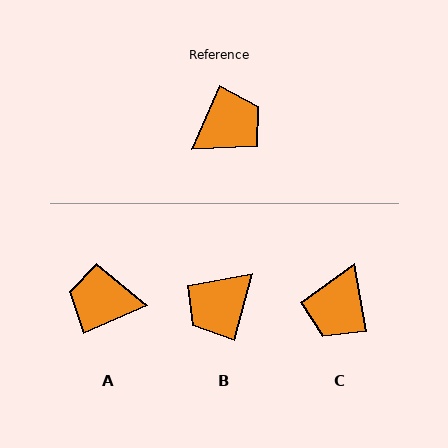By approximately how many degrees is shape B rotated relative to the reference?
Approximately 172 degrees clockwise.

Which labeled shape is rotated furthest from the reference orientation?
B, about 172 degrees away.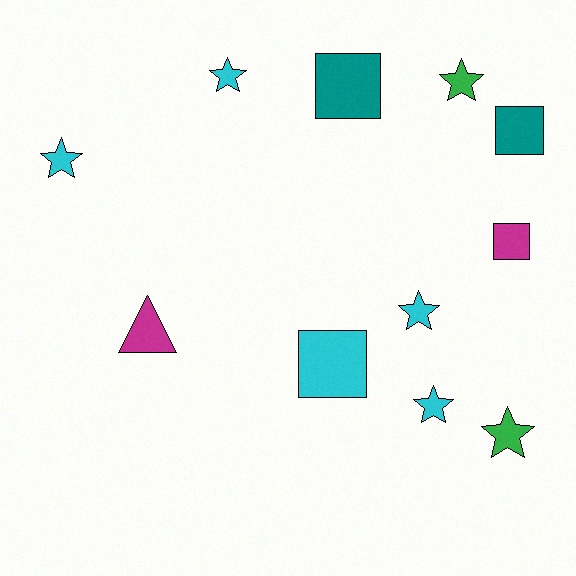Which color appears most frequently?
Cyan, with 5 objects.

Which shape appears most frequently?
Star, with 6 objects.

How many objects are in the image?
There are 11 objects.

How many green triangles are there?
There are no green triangles.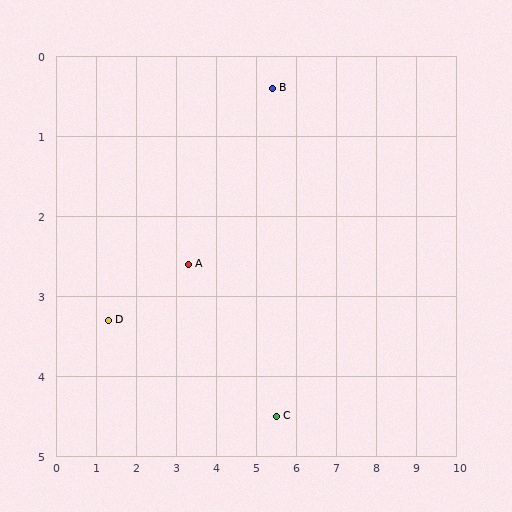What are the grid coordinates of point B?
Point B is at approximately (5.4, 0.4).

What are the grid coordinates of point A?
Point A is at approximately (3.3, 2.6).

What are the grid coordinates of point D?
Point D is at approximately (1.3, 3.3).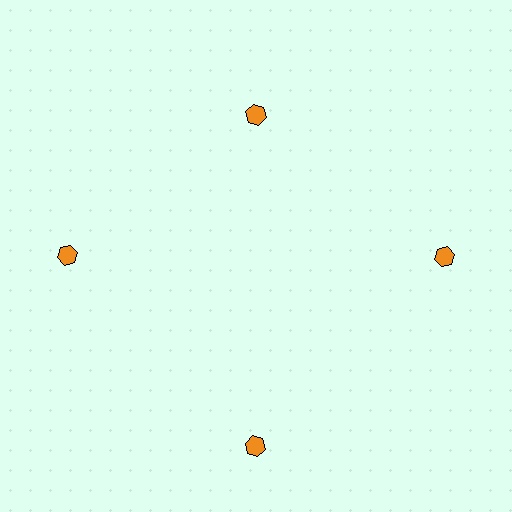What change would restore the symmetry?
The symmetry would be restored by moving it outward, back onto the ring so that all 4 hexagons sit at equal angles and equal distance from the center.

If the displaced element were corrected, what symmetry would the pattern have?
It would have 4-fold rotational symmetry — the pattern would map onto itself every 90 degrees.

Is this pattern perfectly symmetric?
No. The 4 orange hexagons are arranged in a ring, but one element near the 12 o'clock position is pulled inward toward the center, breaking the 4-fold rotational symmetry.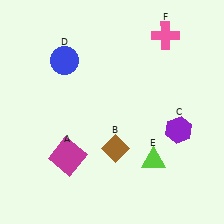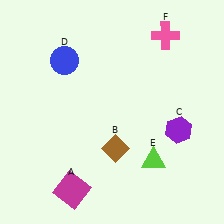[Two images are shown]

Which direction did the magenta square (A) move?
The magenta square (A) moved down.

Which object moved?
The magenta square (A) moved down.